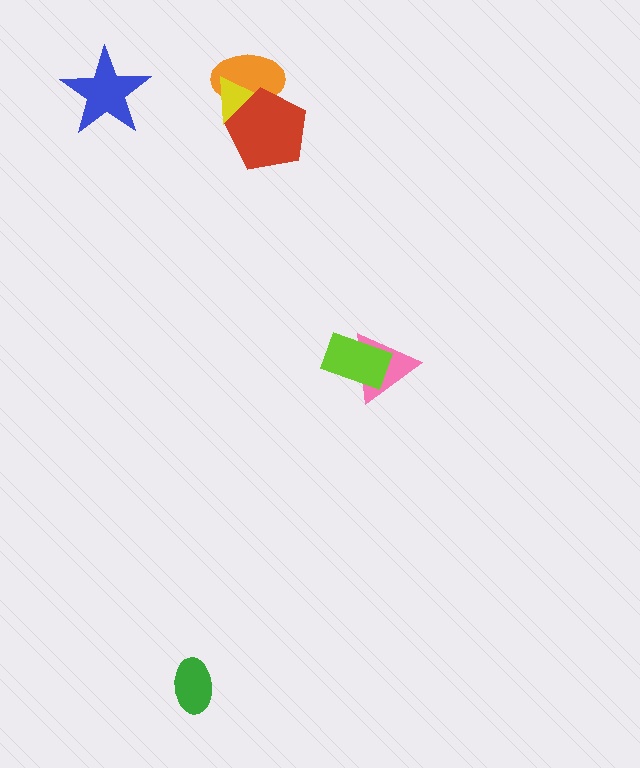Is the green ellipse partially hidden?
No, no other shape covers it.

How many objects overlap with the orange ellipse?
2 objects overlap with the orange ellipse.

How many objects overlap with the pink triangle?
1 object overlaps with the pink triangle.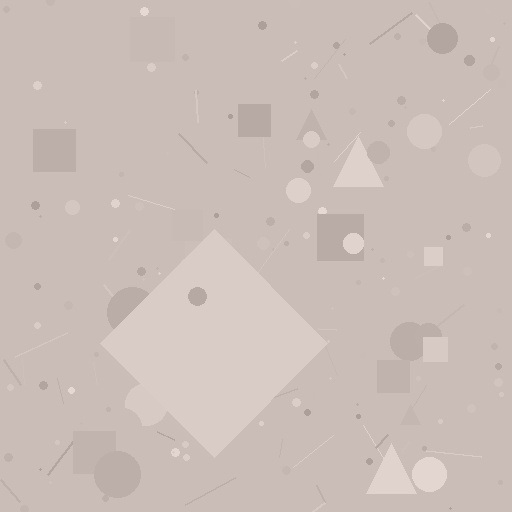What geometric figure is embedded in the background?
A diamond is embedded in the background.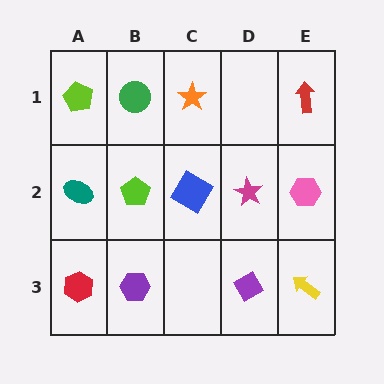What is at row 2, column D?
A magenta star.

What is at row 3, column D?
A purple diamond.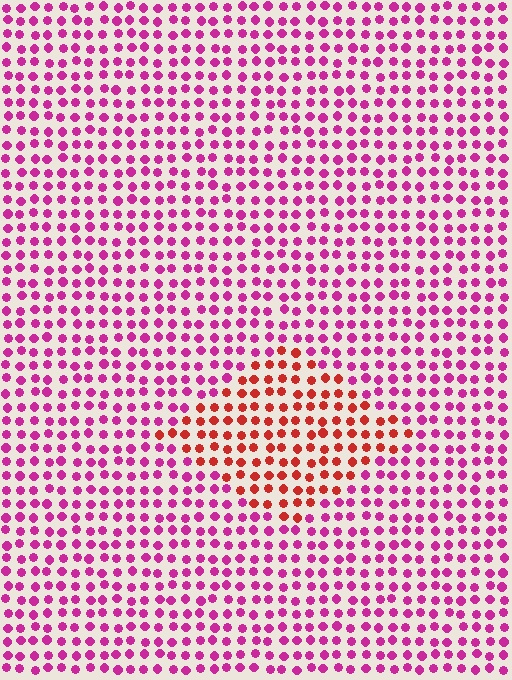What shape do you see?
I see a diamond.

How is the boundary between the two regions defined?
The boundary is defined purely by a slight shift in hue (about 44 degrees). Spacing, size, and orientation are identical on both sides.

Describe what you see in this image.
The image is filled with small magenta elements in a uniform arrangement. A diamond-shaped region is visible where the elements are tinted to a slightly different hue, forming a subtle color boundary.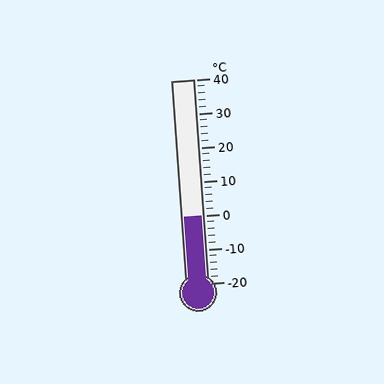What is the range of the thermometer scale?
The thermometer scale ranges from -20°C to 40°C.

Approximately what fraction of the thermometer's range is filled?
The thermometer is filled to approximately 35% of its range.